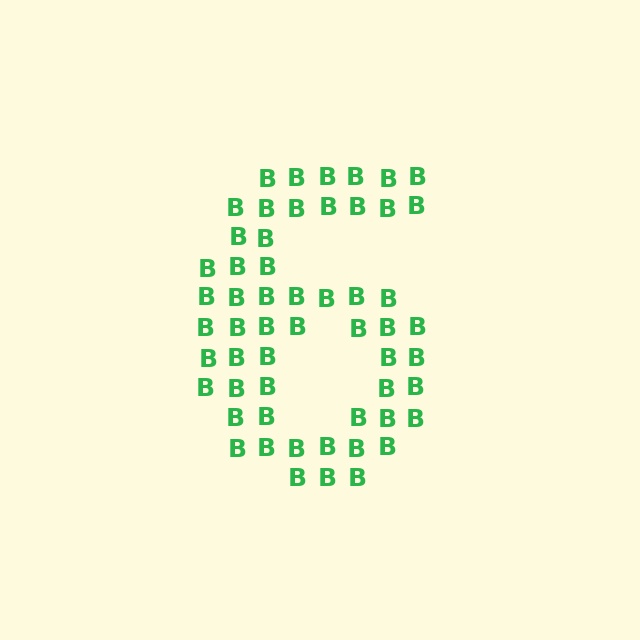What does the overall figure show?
The overall figure shows the digit 6.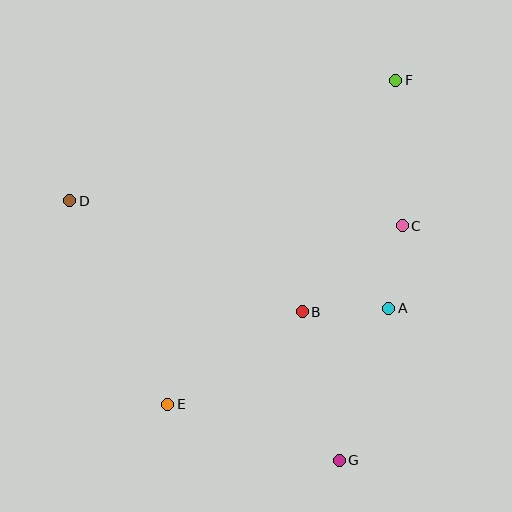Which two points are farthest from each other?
Points E and F are farthest from each other.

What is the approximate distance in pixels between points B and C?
The distance between B and C is approximately 132 pixels.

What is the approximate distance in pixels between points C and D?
The distance between C and D is approximately 334 pixels.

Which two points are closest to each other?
Points A and C are closest to each other.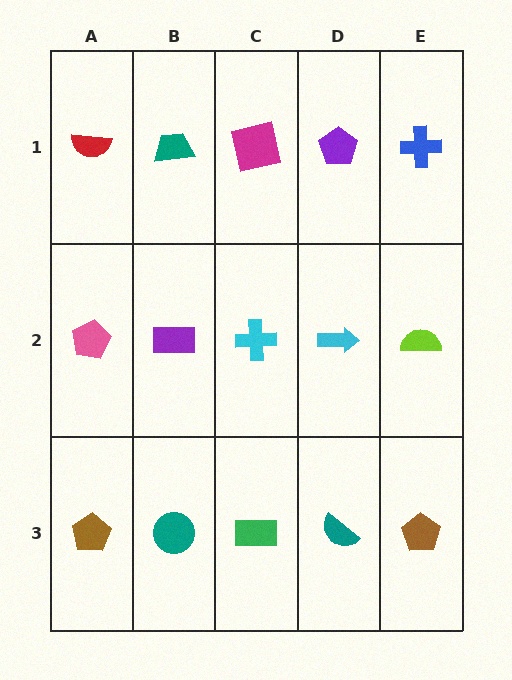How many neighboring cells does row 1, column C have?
3.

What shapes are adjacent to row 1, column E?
A lime semicircle (row 2, column E), a purple pentagon (row 1, column D).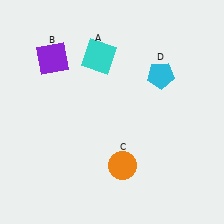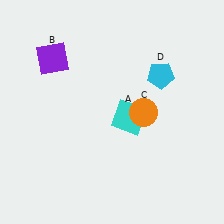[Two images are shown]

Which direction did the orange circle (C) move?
The orange circle (C) moved up.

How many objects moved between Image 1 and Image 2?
2 objects moved between the two images.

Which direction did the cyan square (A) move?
The cyan square (A) moved down.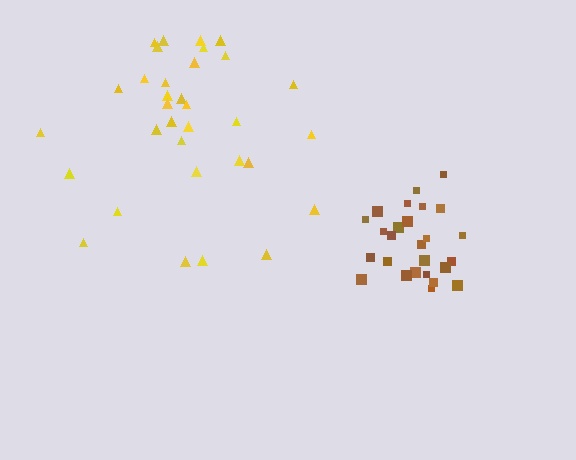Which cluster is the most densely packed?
Brown.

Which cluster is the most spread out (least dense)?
Yellow.